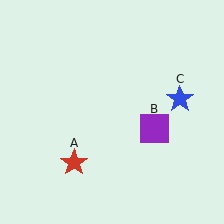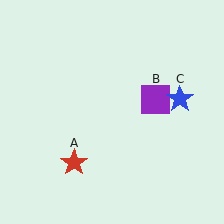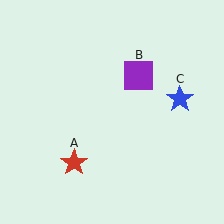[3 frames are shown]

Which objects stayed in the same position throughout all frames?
Red star (object A) and blue star (object C) remained stationary.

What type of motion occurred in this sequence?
The purple square (object B) rotated counterclockwise around the center of the scene.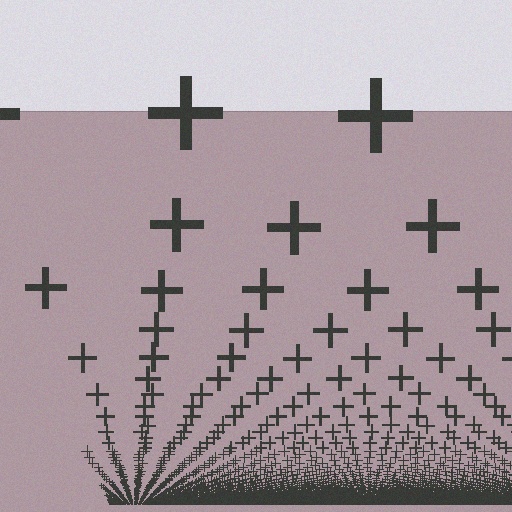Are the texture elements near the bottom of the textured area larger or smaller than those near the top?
Smaller. The gradient is inverted — elements near the bottom are smaller and denser.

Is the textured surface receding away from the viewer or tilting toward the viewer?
The surface appears to tilt toward the viewer. Texture elements get larger and sparser toward the top.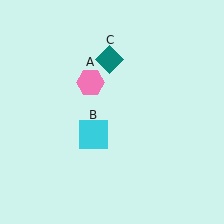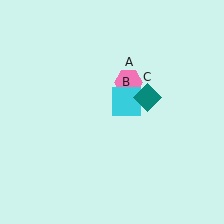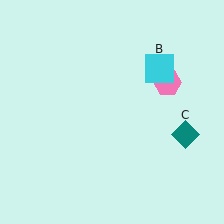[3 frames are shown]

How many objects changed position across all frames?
3 objects changed position: pink hexagon (object A), cyan square (object B), teal diamond (object C).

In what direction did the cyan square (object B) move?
The cyan square (object B) moved up and to the right.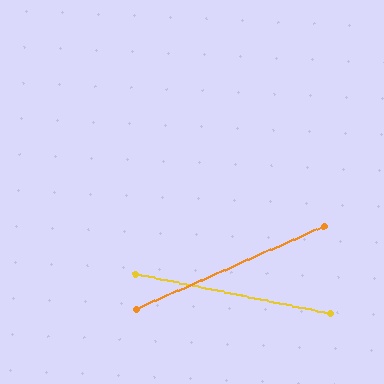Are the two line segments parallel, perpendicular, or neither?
Neither parallel nor perpendicular — they differ by about 35°.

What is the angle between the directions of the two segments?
Approximately 35 degrees.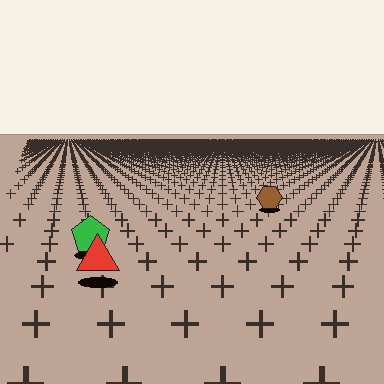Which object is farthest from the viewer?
The brown hexagon is farthest from the viewer. It appears smaller and the ground texture around it is denser.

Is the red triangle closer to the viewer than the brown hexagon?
Yes. The red triangle is closer — you can tell from the texture gradient: the ground texture is coarser near it.